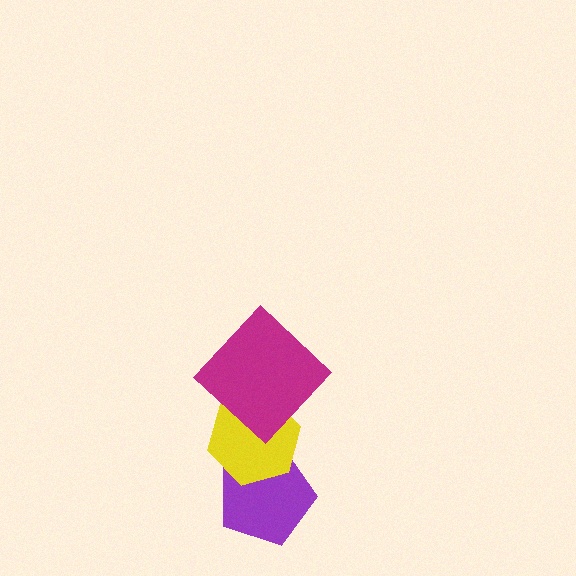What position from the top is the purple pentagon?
The purple pentagon is 3rd from the top.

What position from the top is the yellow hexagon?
The yellow hexagon is 2nd from the top.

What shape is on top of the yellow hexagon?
The magenta diamond is on top of the yellow hexagon.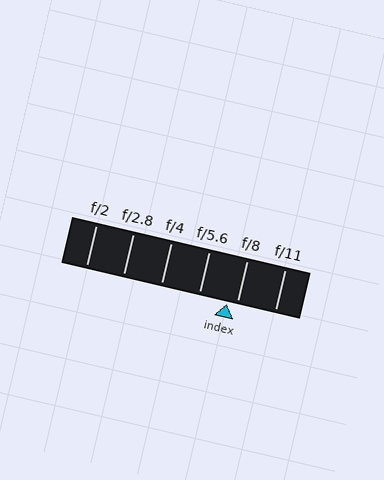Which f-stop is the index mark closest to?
The index mark is closest to f/8.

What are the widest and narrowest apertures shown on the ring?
The widest aperture shown is f/2 and the narrowest is f/11.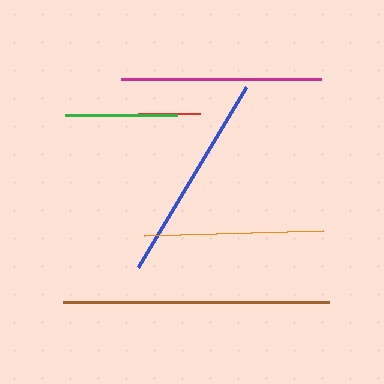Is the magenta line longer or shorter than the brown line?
The brown line is longer than the magenta line.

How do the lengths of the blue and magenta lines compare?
The blue and magenta lines are approximately the same length.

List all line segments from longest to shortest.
From longest to shortest: brown, blue, magenta, orange, green, red.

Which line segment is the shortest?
The red line is the shortest at approximately 63 pixels.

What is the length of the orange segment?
The orange segment is approximately 179 pixels long.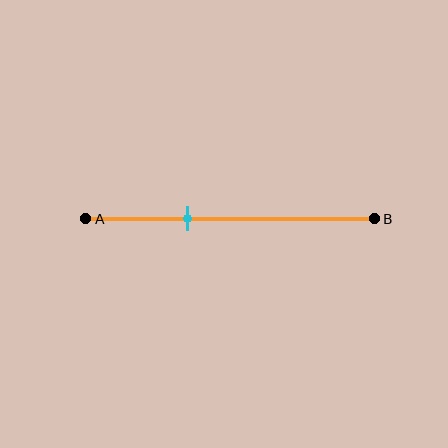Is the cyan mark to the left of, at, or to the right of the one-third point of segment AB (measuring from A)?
The cyan mark is approximately at the one-third point of segment AB.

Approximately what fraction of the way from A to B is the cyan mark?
The cyan mark is approximately 35% of the way from A to B.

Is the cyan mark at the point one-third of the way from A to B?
Yes, the mark is approximately at the one-third point.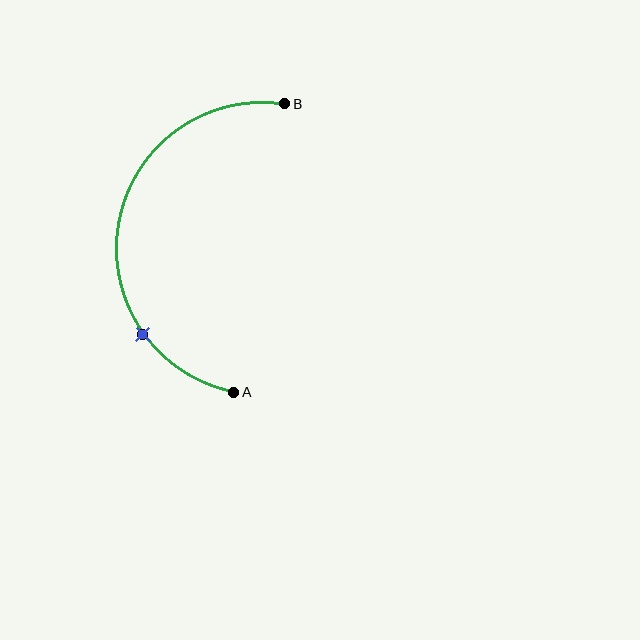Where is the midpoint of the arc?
The arc midpoint is the point on the curve farthest from the straight line joining A and B. It sits to the left of that line.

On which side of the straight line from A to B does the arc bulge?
The arc bulges to the left of the straight line connecting A and B.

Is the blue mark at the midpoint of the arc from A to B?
No. The blue mark lies on the arc but is closer to endpoint A. The arc midpoint would be at the point on the curve equidistant along the arc from both A and B.